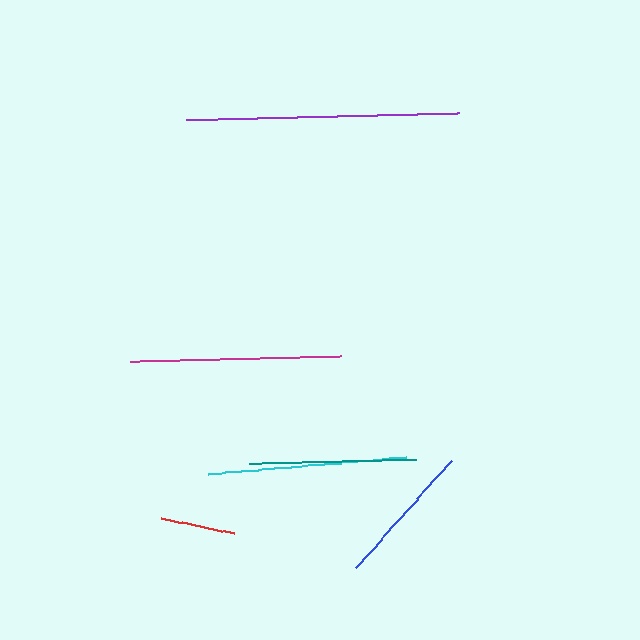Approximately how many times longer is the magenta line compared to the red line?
The magenta line is approximately 2.8 times the length of the red line.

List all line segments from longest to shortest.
From longest to shortest: purple, magenta, cyan, teal, blue, red.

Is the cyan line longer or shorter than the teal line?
The cyan line is longer than the teal line.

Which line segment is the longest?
The purple line is the longest at approximately 273 pixels.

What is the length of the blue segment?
The blue segment is approximately 144 pixels long.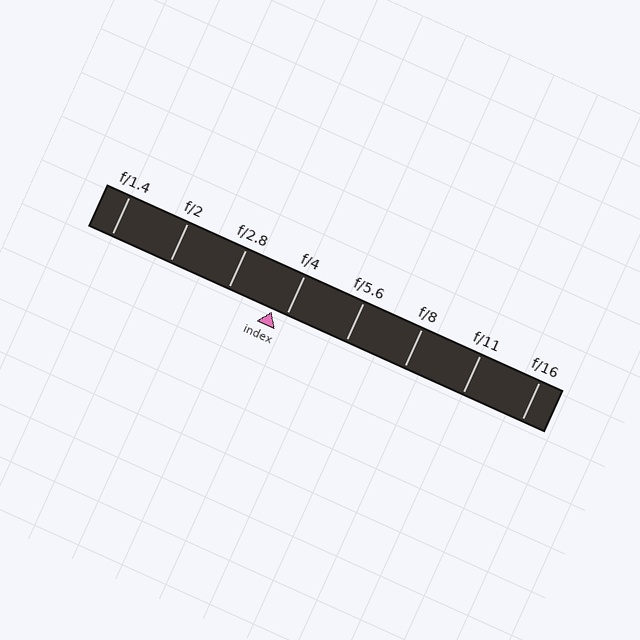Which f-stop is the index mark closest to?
The index mark is closest to f/4.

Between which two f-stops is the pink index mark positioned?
The index mark is between f/2.8 and f/4.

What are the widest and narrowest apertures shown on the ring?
The widest aperture shown is f/1.4 and the narrowest is f/16.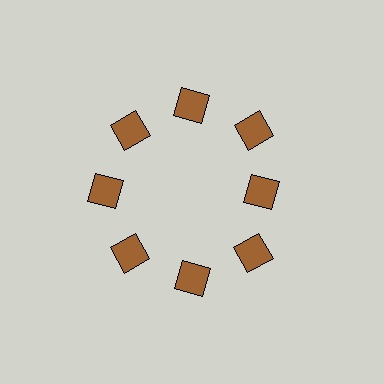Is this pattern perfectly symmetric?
No. The 8 brown squares are arranged in a ring, but one element near the 3 o'clock position is pulled inward toward the center, breaking the 8-fold rotational symmetry.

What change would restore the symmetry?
The symmetry would be restored by moving it outward, back onto the ring so that all 8 squares sit at equal angles and equal distance from the center.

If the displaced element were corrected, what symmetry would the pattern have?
It would have 8-fold rotational symmetry — the pattern would map onto itself every 45 degrees.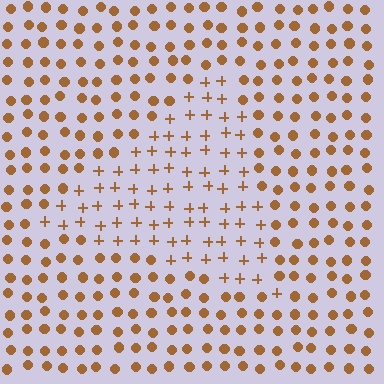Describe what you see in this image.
The image is filled with small brown elements arranged in a uniform grid. A triangle-shaped region contains plus signs, while the surrounding area contains circles. The boundary is defined purely by the change in element shape.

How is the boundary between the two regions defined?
The boundary is defined by a change in element shape: plus signs inside vs. circles outside. All elements share the same color and spacing.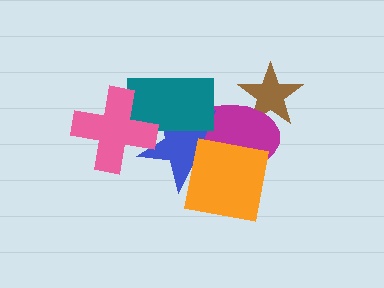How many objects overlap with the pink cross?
2 objects overlap with the pink cross.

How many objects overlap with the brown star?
1 object overlaps with the brown star.